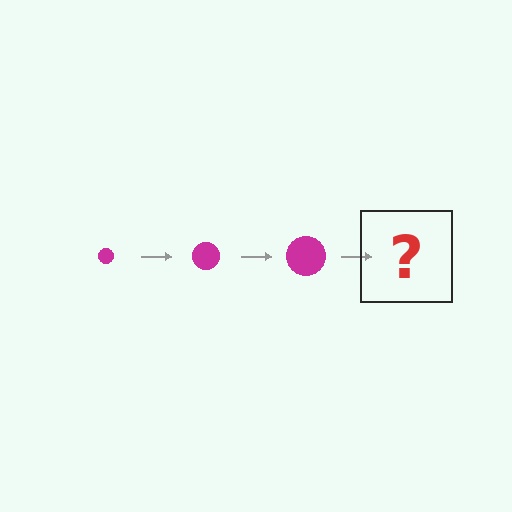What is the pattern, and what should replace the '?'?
The pattern is that the circle gets progressively larger each step. The '?' should be a magenta circle, larger than the previous one.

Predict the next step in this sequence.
The next step is a magenta circle, larger than the previous one.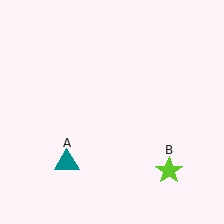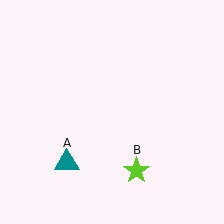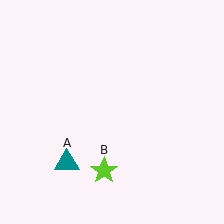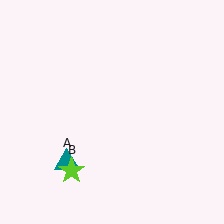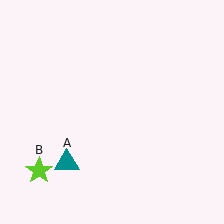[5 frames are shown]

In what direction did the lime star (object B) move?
The lime star (object B) moved left.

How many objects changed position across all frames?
1 object changed position: lime star (object B).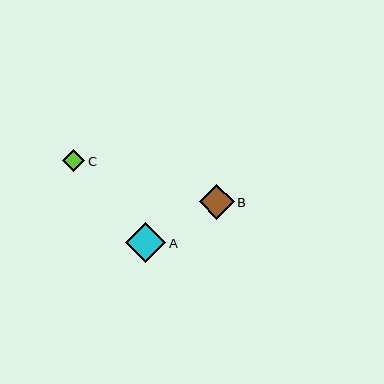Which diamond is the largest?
Diamond A is the largest with a size of approximately 40 pixels.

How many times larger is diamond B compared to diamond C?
Diamond B is approximately 1.6 times the size of diamond C.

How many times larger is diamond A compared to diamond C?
Diamond A is approximately 1.8 times the size of diamond C.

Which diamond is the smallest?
Diamond C is the smallest with a size of approximately 22 pixels.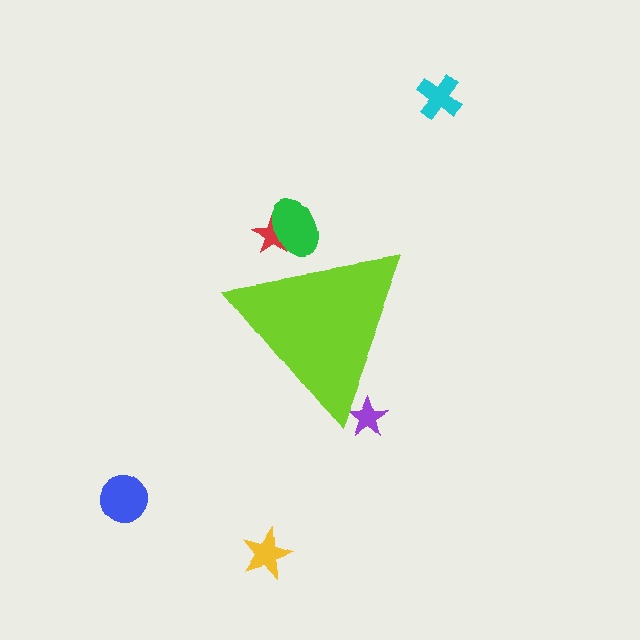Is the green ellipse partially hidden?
Yes, the green ellipse is partially hidden behind the lime triangle.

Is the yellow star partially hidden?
No, the yellow star is fully visible.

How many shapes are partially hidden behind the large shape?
3 shapes are partially hidden.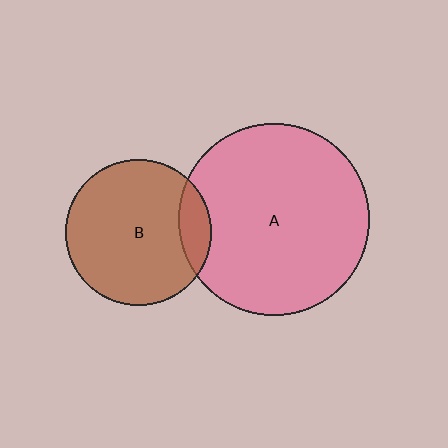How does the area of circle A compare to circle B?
Approximately 1.7 times.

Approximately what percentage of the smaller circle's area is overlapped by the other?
Approximately 15%.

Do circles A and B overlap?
Yes.